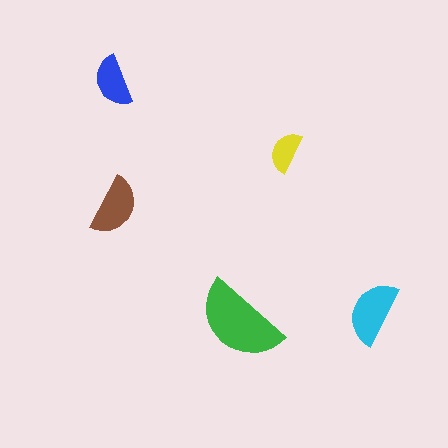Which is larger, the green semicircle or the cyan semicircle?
The green one.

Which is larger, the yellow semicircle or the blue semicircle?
The blue one.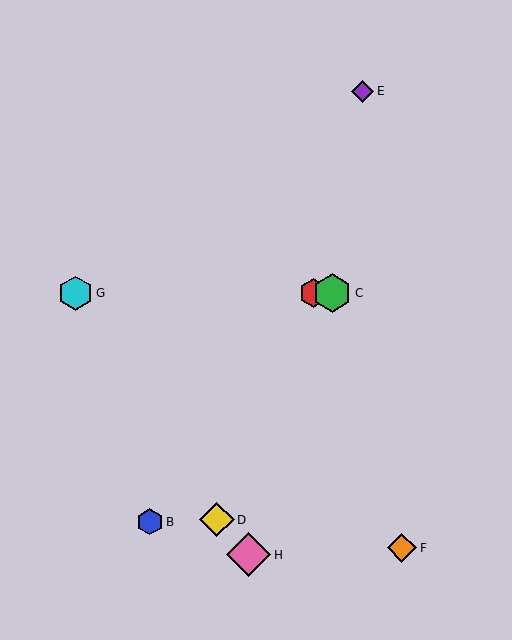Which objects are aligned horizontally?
Objects A, C, G are aligned horizontally.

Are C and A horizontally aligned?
Yes, both are at y≈293.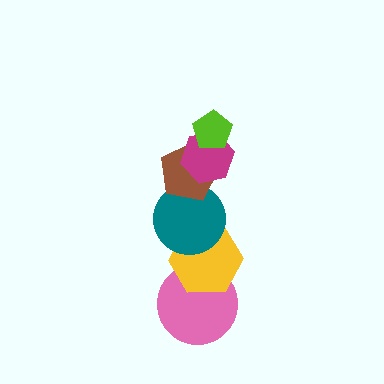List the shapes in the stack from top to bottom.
From top to bottom: the lime pentagon, the magenta hexagon, the brown pentagon, the teal circle, the yellow hexagon, the pink circle.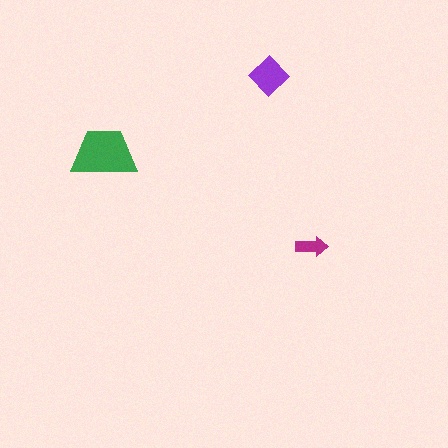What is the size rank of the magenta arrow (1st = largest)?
3rd.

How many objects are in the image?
There are 3 objects in the image.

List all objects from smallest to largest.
The magenta arrow, the purple diamond, the green trapezoid.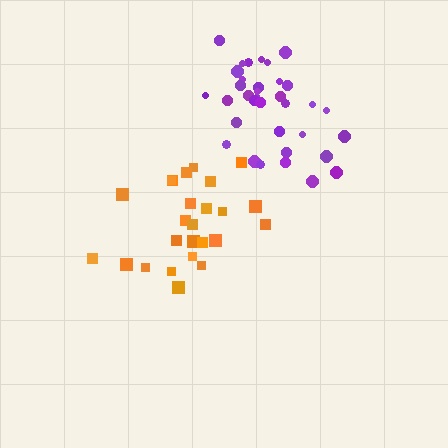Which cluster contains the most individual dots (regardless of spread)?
Purple (35).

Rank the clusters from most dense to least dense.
purple, orange.